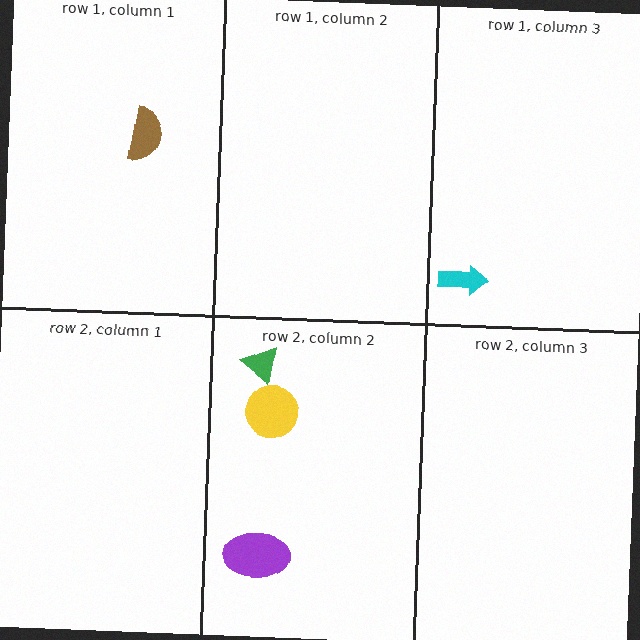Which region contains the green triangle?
The row 2, column 2 region.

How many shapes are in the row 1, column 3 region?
1.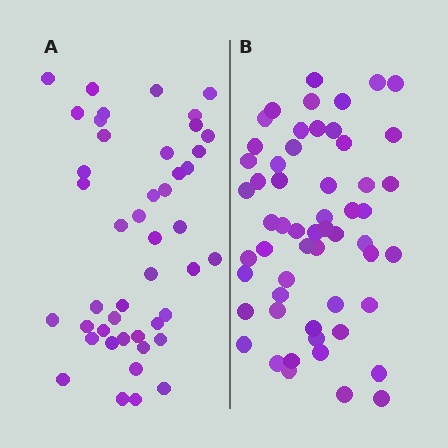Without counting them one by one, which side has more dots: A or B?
Region B (the right region) has more dots.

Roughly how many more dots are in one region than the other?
Region B has roughly 12 or so more dots than region A.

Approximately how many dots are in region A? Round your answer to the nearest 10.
About 40 dots. (The exact count is 45, which rounds to 40.)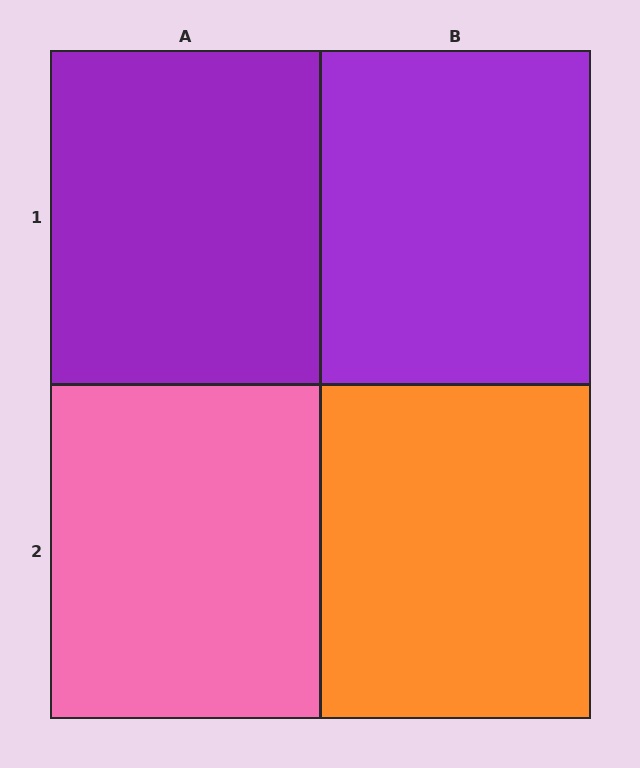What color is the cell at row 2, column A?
Pink.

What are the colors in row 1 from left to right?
Purple, purple.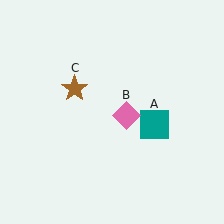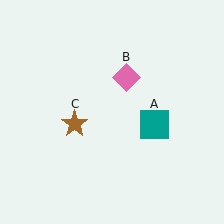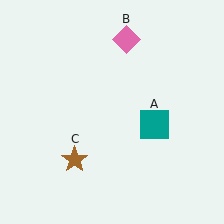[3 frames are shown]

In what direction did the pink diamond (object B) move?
The pink diamond (object B) moved up.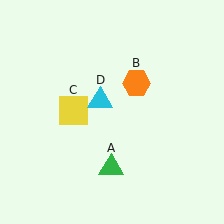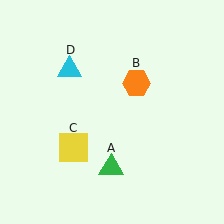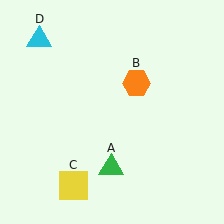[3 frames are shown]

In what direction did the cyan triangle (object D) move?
The cyan triangle (object D) moved up and to the left.